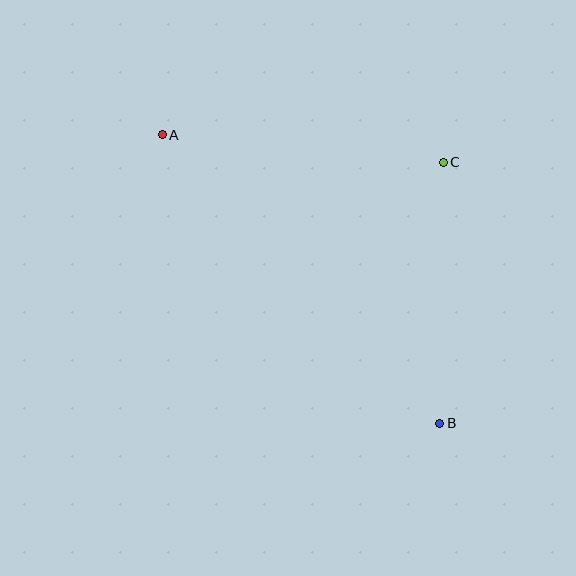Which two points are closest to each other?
Points B and C are closest to each other.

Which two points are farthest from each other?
Points A and B are farthest from each other.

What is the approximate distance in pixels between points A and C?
The distance between A and C is approximately 282 pixels.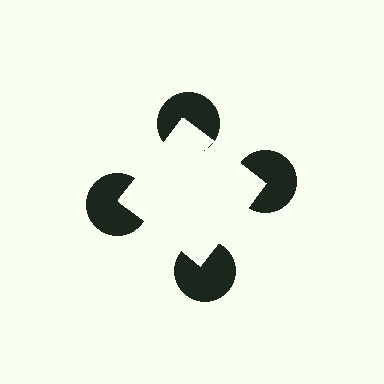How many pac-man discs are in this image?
There are 4 — one at each vertex of the illusory square.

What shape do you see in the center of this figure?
An illusory square — its edges are inferred from the aligned wedge cuts in the pac-man discs, not physically drawn.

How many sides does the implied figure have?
4 sides.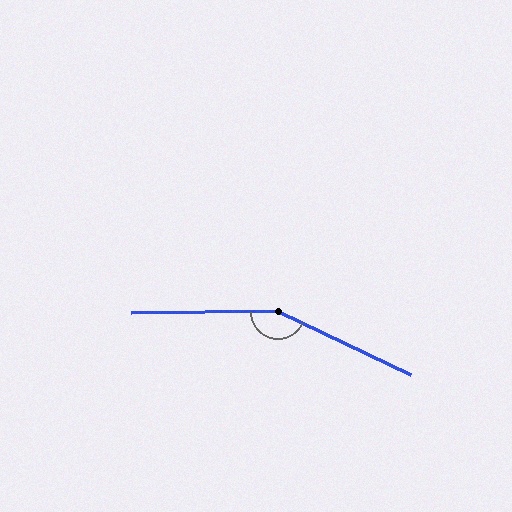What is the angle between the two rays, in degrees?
Approximately 154 degrees.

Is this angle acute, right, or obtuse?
It is obtuse.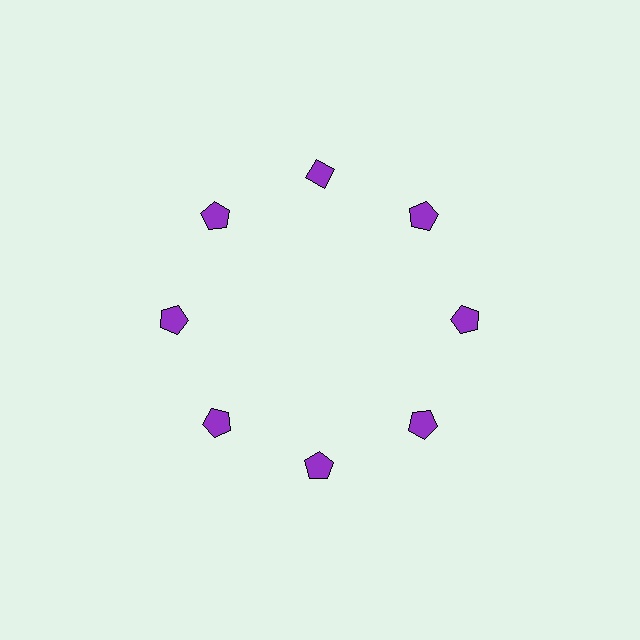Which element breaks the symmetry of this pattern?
The purple diamond at roughly the 12 o'clock position breaks the symmetry. All other shapes are purple pentagons.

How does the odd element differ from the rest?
It has a different shape: diamond instead of pentagon.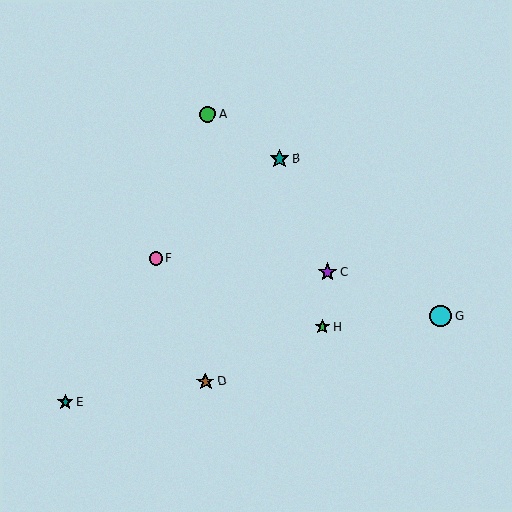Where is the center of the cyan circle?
The center of the cyan circle is at (440, 316).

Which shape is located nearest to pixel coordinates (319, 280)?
The purple star (labeled C) at (328, 272) is nearest to that location.